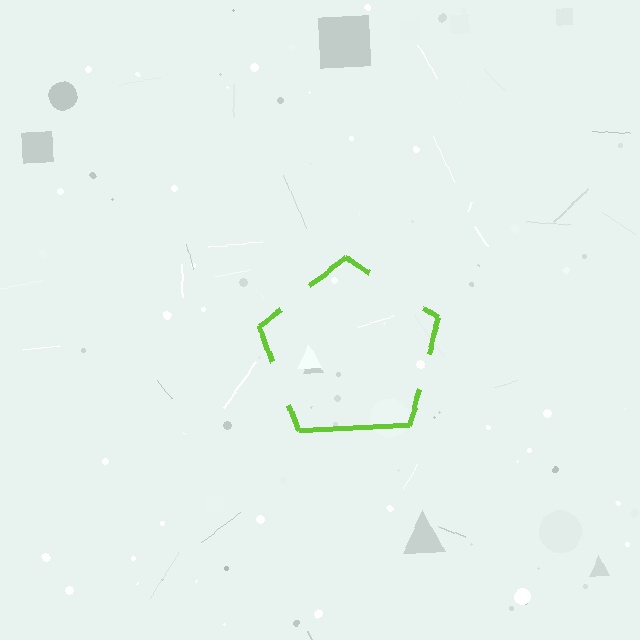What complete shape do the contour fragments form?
The contour fragments form a pentagon.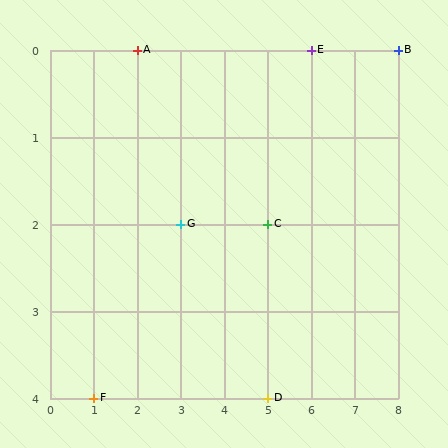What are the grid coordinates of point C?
Point C is at grid coordinates (5, 2).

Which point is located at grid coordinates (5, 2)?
Point C is at (5, 2).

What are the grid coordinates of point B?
Point B is at grid coordinates (8, 0).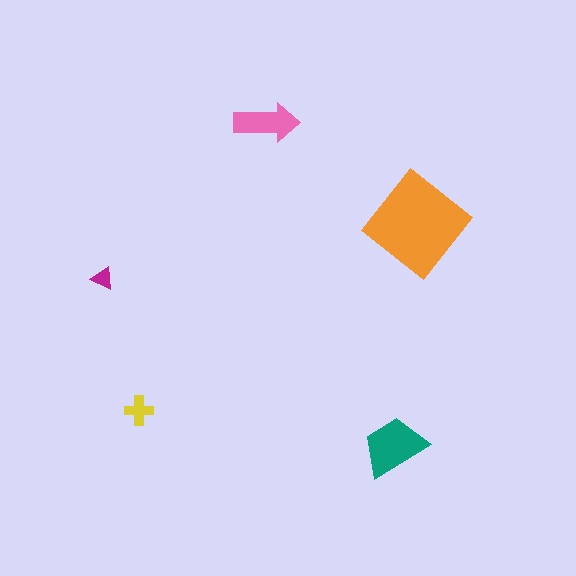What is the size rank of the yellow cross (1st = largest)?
4th.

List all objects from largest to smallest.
The orange diamond, the teal trapezoid, the pink arrow, the yellow cross, the magenta triangle.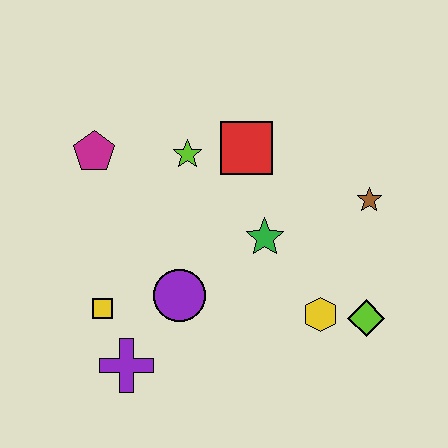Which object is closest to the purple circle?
The yellow square is closest to the purple circle.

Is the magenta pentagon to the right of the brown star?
No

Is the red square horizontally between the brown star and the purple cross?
Yes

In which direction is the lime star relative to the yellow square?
The lime star is above the yellow square.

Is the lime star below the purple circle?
No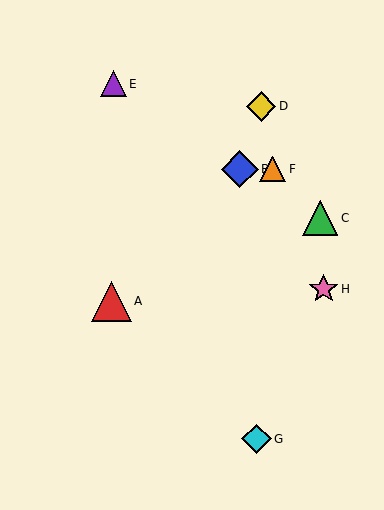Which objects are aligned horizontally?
Objects B, F are aligned horizontally.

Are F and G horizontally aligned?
No, F is at y≈169 and G is at y≈439.